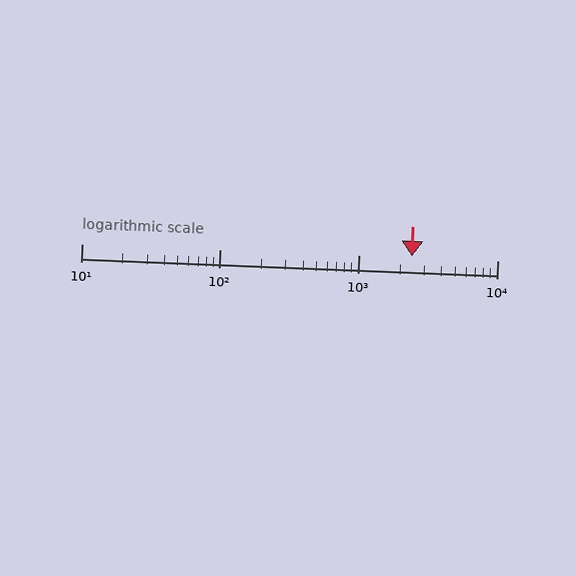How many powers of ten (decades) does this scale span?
The scale spans 3 decades, from 10 to 10000.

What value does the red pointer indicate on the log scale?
The pointer indicates approximately 2400.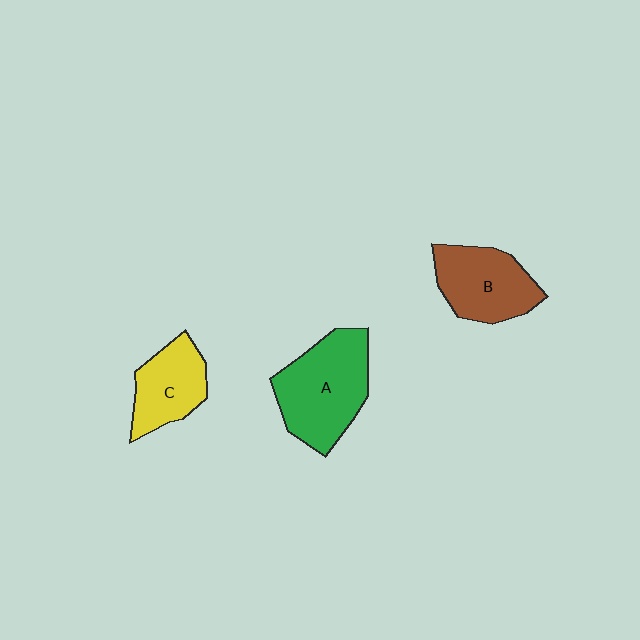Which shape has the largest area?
Shape A (green).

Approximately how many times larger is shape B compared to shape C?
Approximately 1.2 times.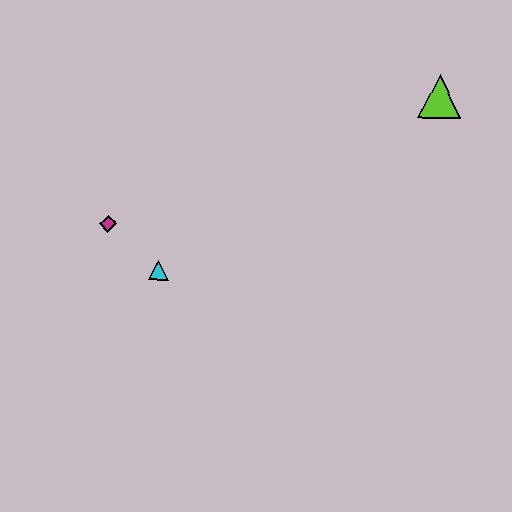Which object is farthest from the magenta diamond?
The lime triangle is farthest from the magenta diamond.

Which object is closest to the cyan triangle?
The magenta diamond is closest to the cyan triangle.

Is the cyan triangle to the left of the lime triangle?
Yes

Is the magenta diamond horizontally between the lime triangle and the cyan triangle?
No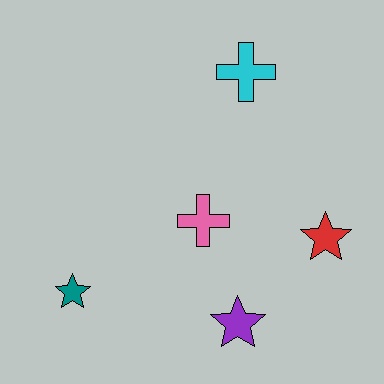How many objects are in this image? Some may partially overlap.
There are 5 objects.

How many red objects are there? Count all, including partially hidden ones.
There is 1 red object.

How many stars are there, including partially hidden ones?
There are 3 stars.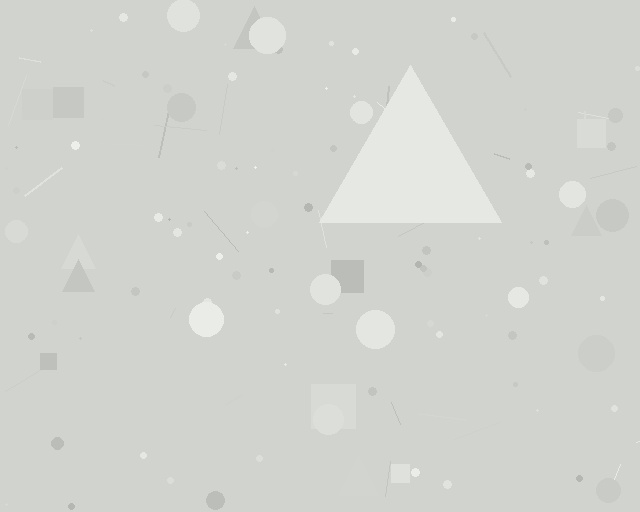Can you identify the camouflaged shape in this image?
The camouflaged shape is a triangle.